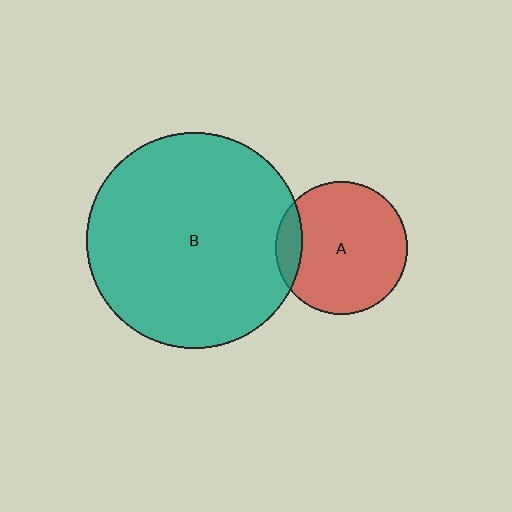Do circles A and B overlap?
Yes.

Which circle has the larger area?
Circle B (teal).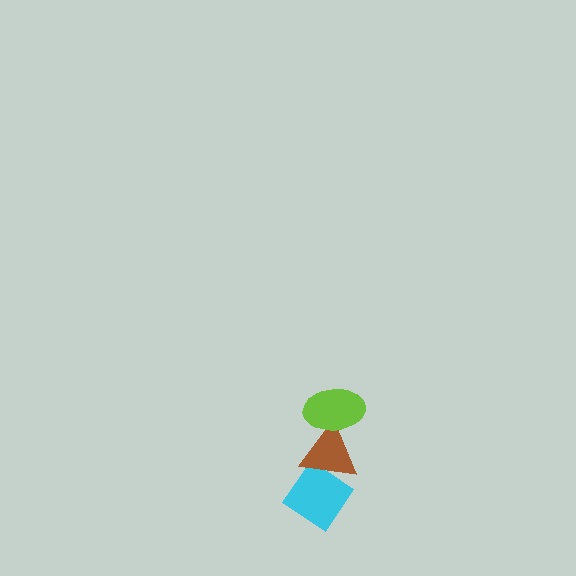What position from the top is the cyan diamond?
The cyan diamond is 3rd from the top.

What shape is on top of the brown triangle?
The lime ellipse is on top of the brown triangle.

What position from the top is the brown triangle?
The brown triangle is 2nd from the top.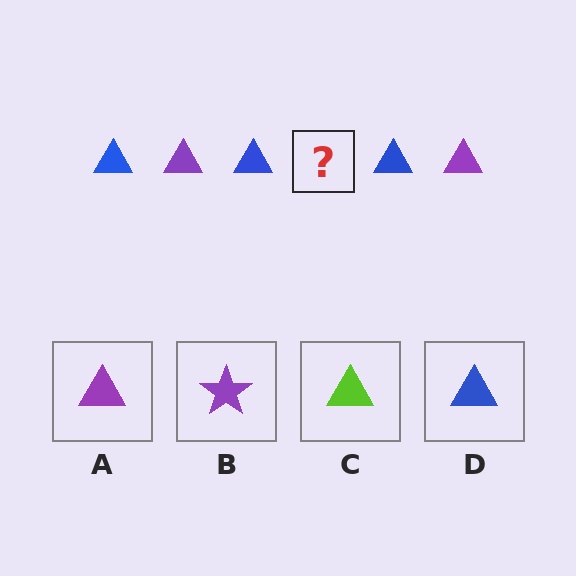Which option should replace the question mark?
Option A.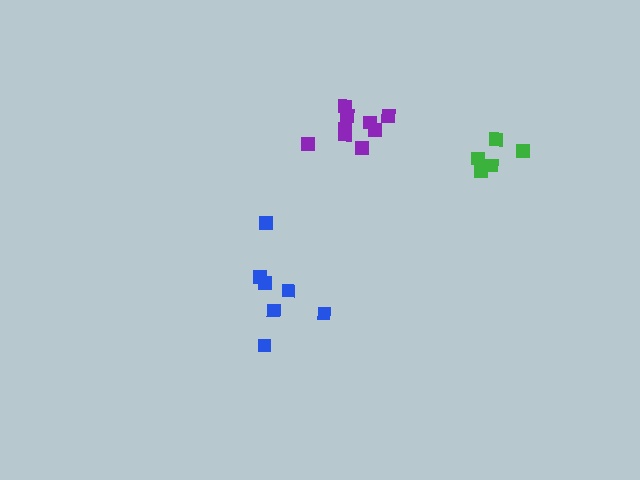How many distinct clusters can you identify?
There are 3 distinct clusters.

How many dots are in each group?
Group 1: 9 dots, Group 2: 7 dots, Group 3: 5 dots (21 total).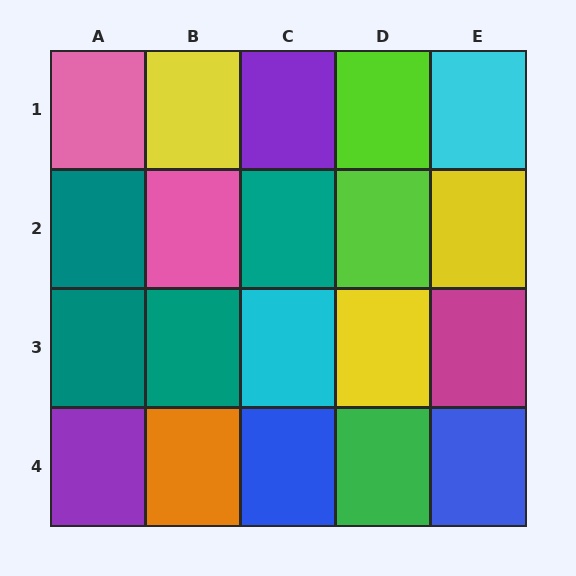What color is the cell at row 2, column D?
Lime.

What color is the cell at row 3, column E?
Magenta.